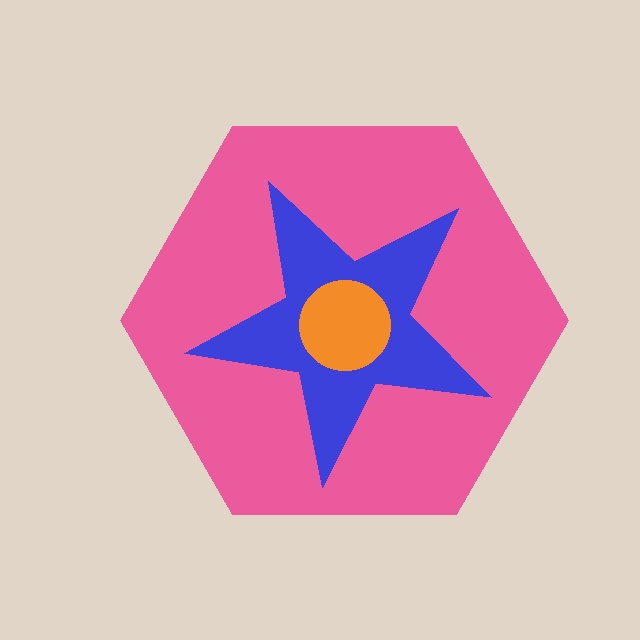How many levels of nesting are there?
3.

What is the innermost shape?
The orange circle.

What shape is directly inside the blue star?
The orange circle.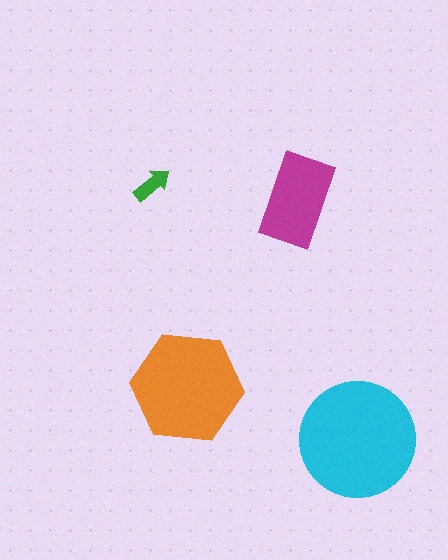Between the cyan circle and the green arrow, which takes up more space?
The cyan circle.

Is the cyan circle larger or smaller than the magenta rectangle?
Larger.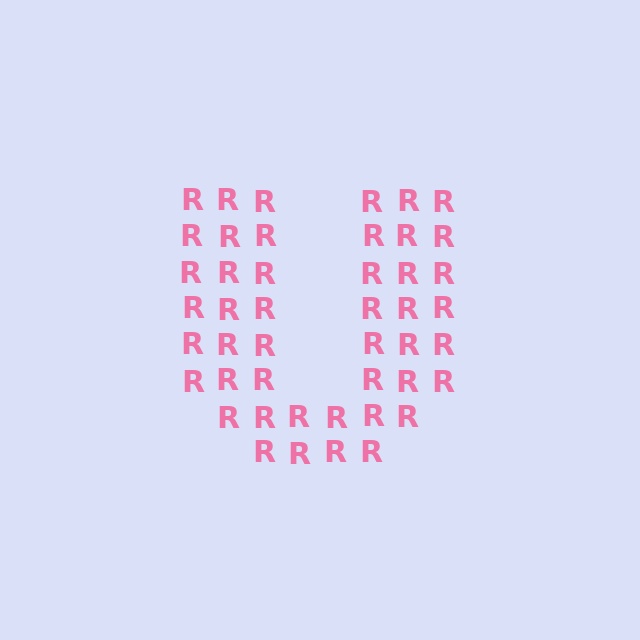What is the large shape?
The large shape is the letter U.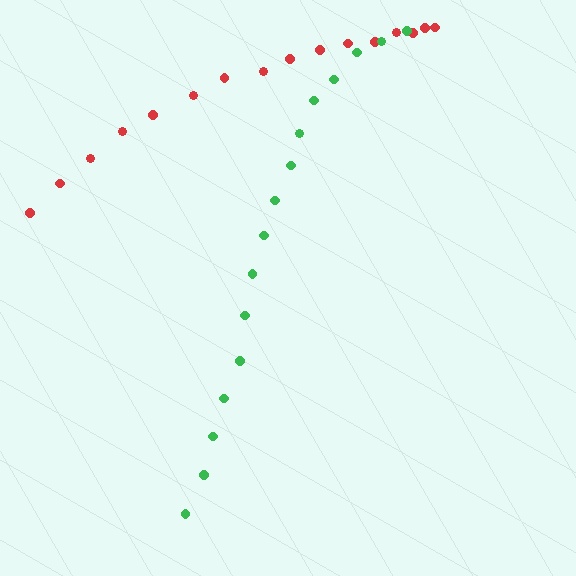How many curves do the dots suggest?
There are 2 distinct paths.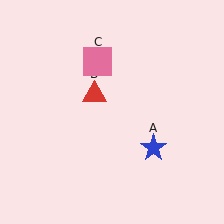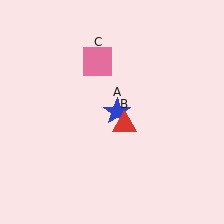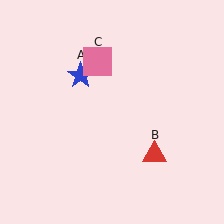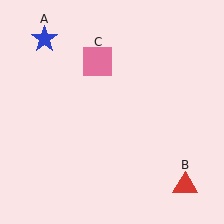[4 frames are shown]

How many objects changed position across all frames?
2 objects changed position: blue star (object A), red triangle (object B).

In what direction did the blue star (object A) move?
The blue star (object A) moved up and to the left.